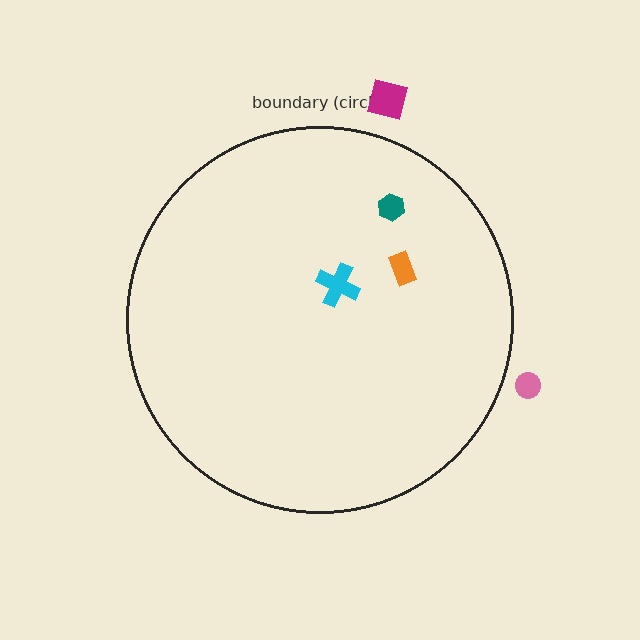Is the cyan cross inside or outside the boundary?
Inside.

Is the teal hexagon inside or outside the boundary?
Inside.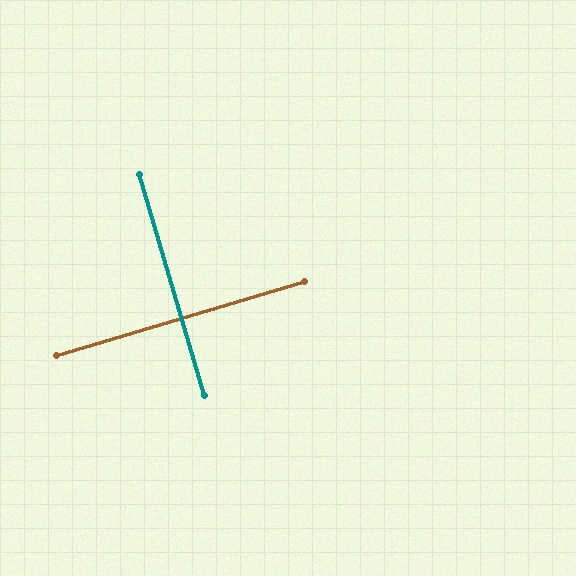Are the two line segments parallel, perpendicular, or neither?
Perpendicular — they meet at approximately 90°.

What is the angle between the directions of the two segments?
Approximately 90 degrees.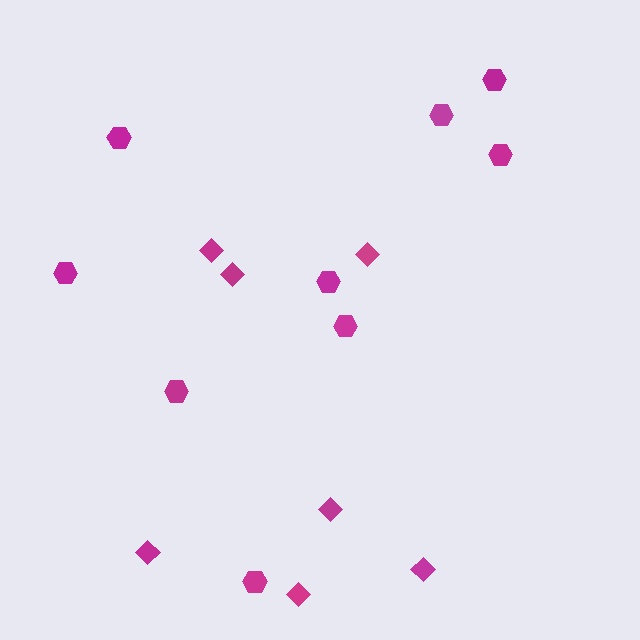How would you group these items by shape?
There are 2 groups: one group of diamonds (7) and one group of hexagons (9).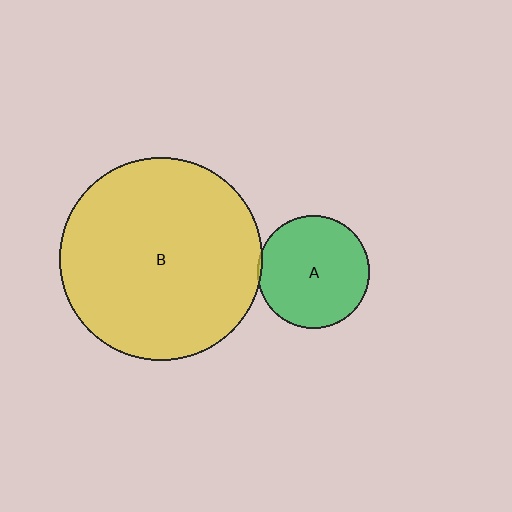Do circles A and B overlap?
Yes.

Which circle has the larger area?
Circle B (yellow).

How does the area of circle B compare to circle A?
Approximately 3.3 times.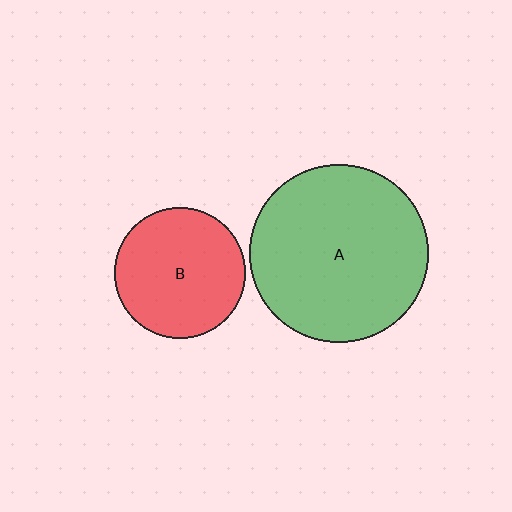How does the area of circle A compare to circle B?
Approximately 1.8 times.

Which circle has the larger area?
Circle A (green).